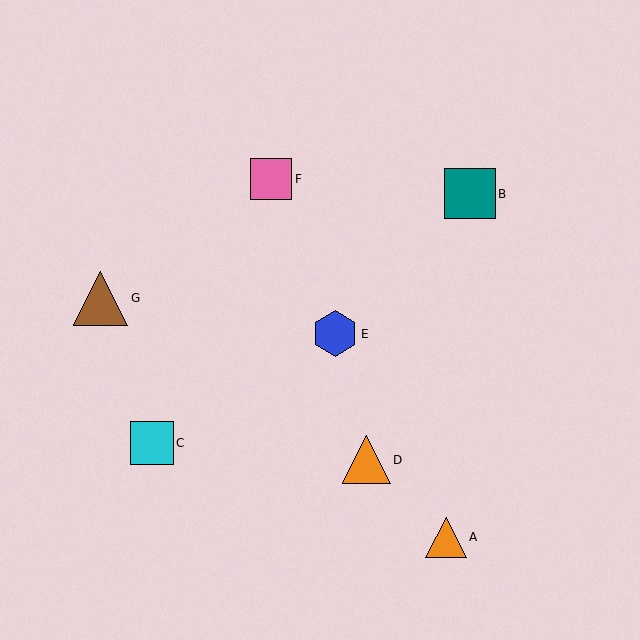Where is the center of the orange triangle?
The center of the orange triangle is at (366, 460).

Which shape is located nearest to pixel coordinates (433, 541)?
The orange triangle (labeled A) at (446, 537) is nearest to that location.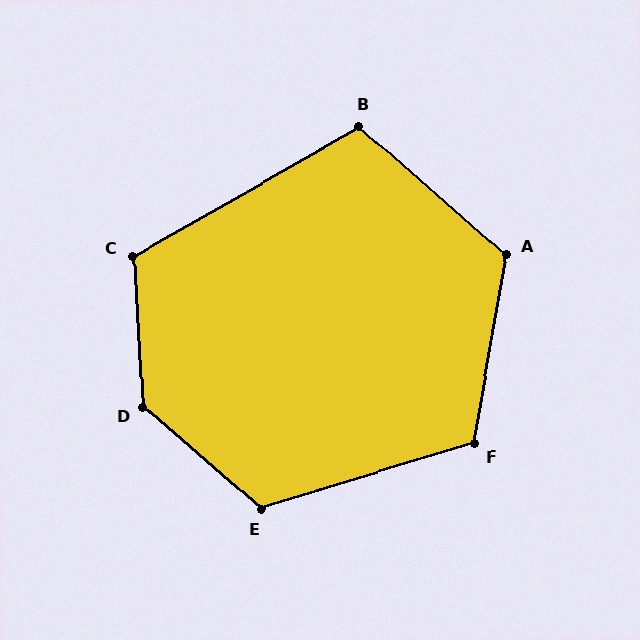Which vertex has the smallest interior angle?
B, at approximately 109 degrees.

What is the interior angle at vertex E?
Approximately 122 degrees (obtuse).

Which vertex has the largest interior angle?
D, at approximately 134 degrees.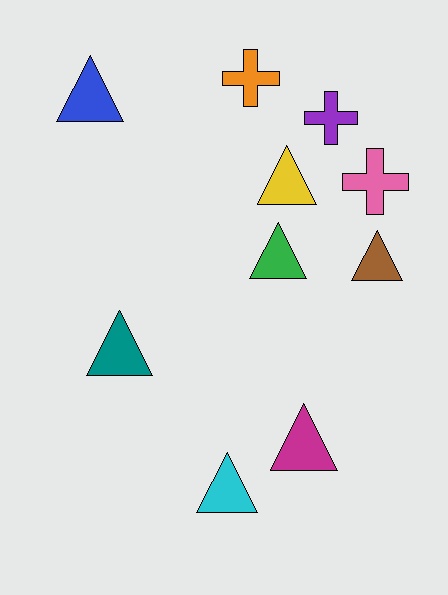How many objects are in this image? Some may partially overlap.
There are 10 objects.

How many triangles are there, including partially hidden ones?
There are 7 triangles.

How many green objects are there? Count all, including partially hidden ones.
There is 1 green object.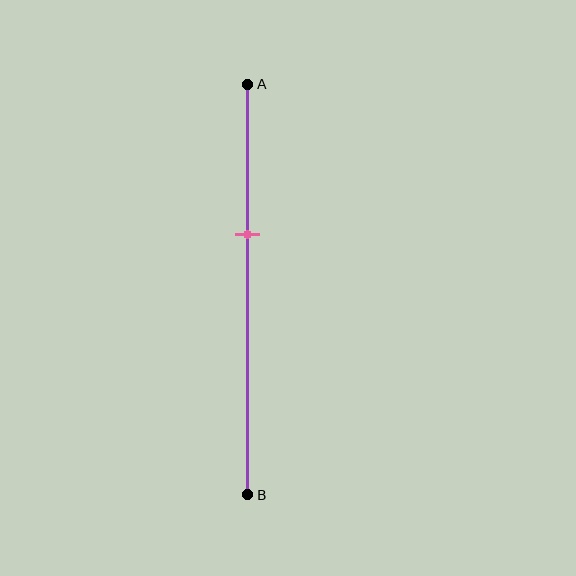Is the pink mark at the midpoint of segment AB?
No, the mark is at about 35% from A, not at the 50% midpoint.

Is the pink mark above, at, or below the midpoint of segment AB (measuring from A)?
The pink mark is above the midpoint of segment AB.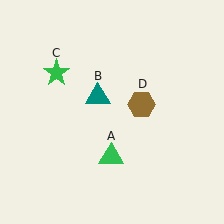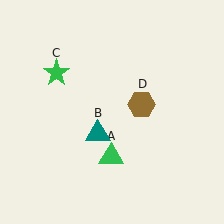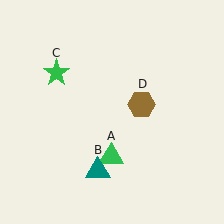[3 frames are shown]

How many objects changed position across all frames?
1 object changed position: teal triangle (object B).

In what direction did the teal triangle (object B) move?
The teal triangle (object B) moved down.